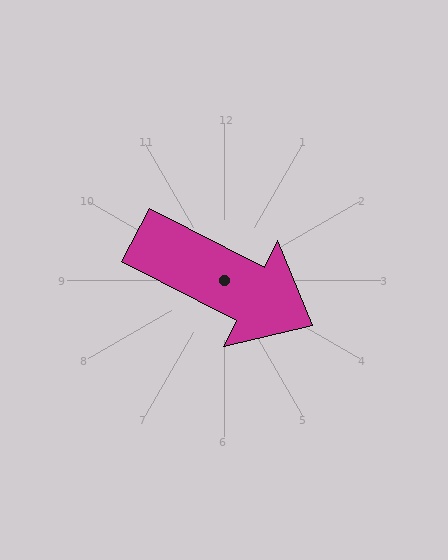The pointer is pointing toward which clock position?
Roughly 4 o'clock.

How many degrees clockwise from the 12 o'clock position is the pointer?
Approximately 117 degrees.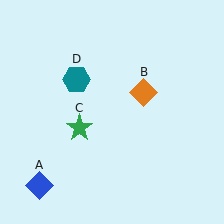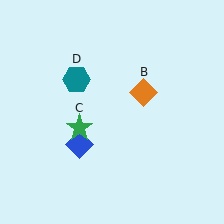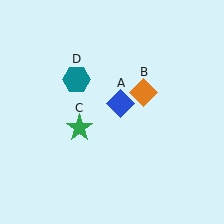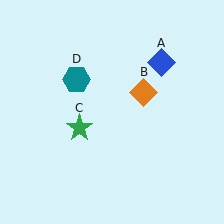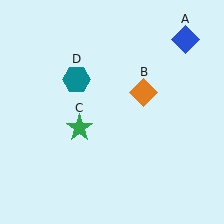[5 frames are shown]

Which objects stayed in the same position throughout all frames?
Orange diamond (object B) and green star (object C) and teal hexagon (object D) remained stationary.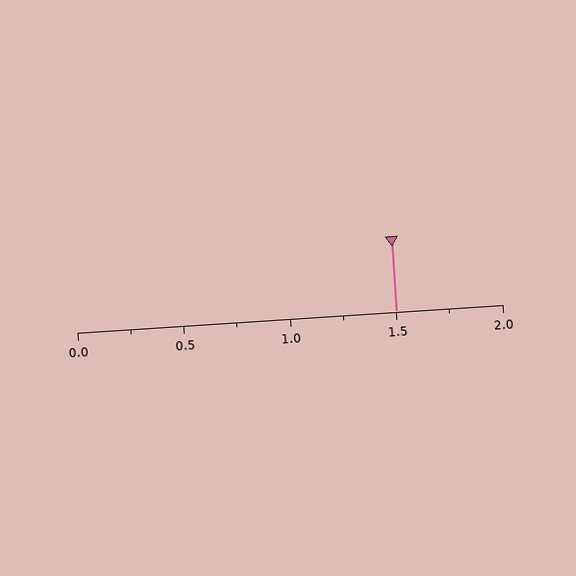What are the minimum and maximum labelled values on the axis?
The axis runs from 0.0 to 2.0.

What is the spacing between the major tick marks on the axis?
The major ticks are spaced 0.5 apart.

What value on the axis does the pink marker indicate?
The marker indicates approximately 1.5.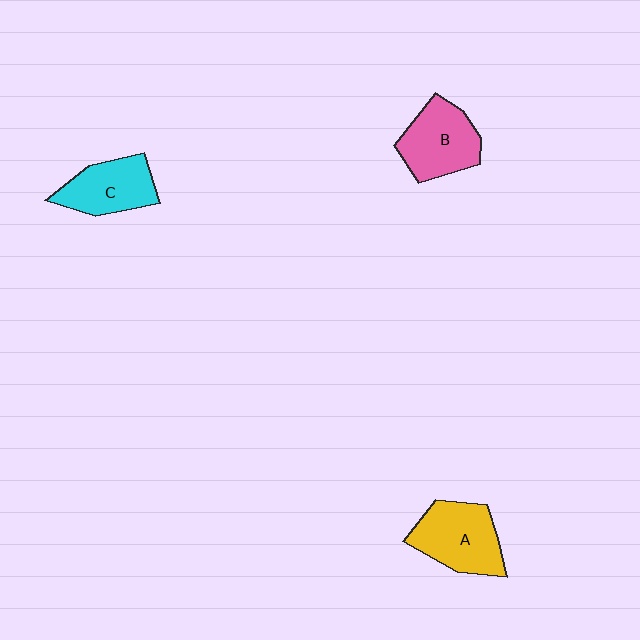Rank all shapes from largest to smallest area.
From largest to smallest: A (yellow), B (pink), C (cyan).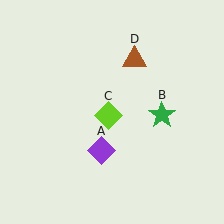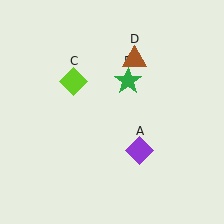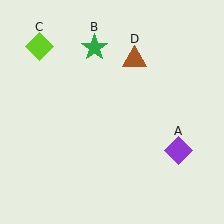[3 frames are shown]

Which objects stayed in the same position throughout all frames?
Brown triangle (object D) remained stationary.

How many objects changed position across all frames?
3 objects changed position: purple diamond (object A), green star (object B), lime diamond (object C).